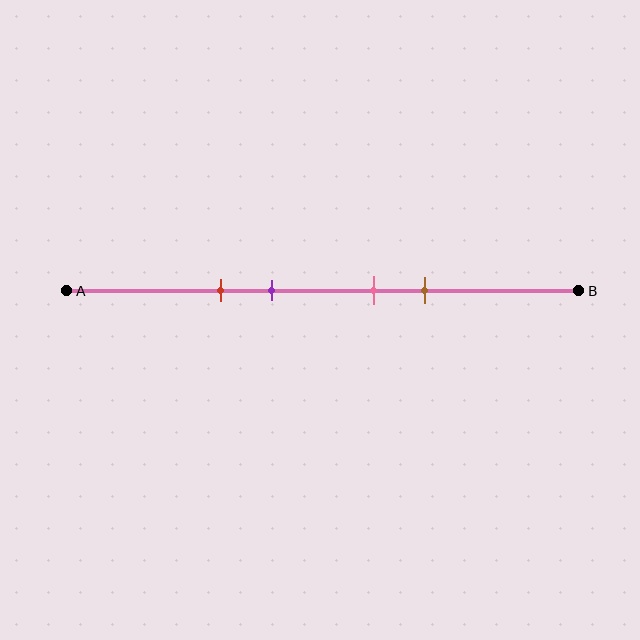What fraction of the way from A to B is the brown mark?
The brown mark is approximately 70% (0.7) of the way from A to B.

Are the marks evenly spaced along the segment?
No, the marks are not evenly spaced.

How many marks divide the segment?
There are 4 marks dividing the segment.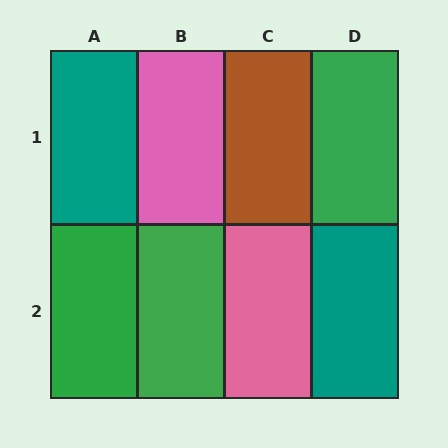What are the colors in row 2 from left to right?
Green, green, pink, teal.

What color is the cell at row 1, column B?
Pink.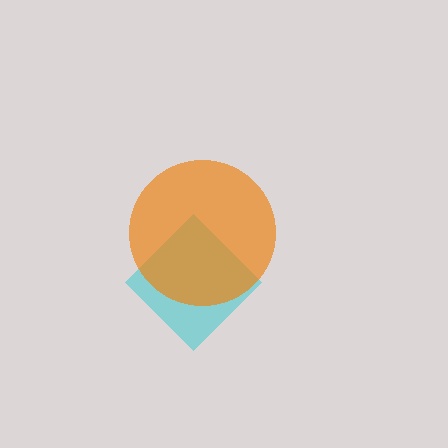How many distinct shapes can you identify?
There are 2 distinct shapes: a cyan diamond, an orange circle.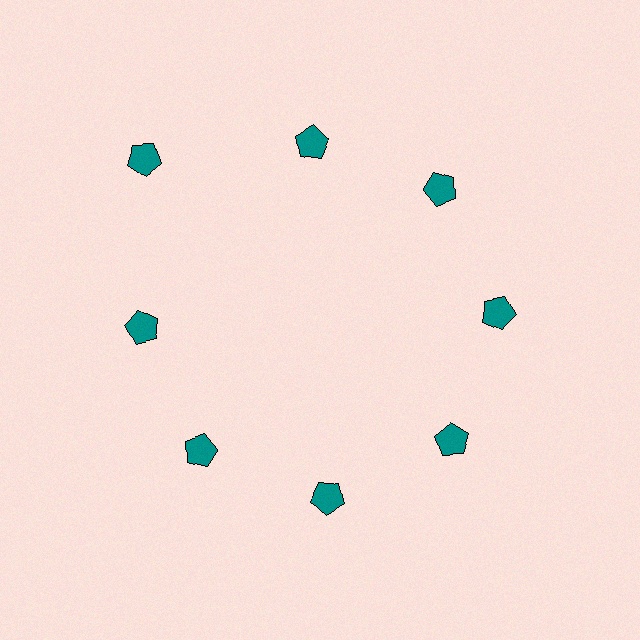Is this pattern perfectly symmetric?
No. The 8 teal pentagons are arranged in a ring, but one element near the 10 o'clock position is pushed outward from the center, breaking the 8-fold rotational symmetry.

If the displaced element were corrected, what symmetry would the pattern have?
It would have 8-fold rotational symmetry — the pattern would map onto itself every 45 degrees.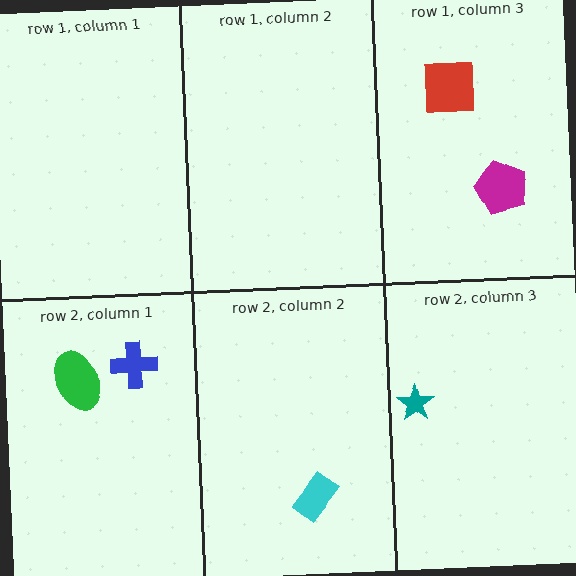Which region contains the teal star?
The row 2, column 3 region.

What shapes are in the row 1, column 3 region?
The magenta pentagon, the red square.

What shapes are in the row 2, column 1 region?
The blue cross, the green ellipse.